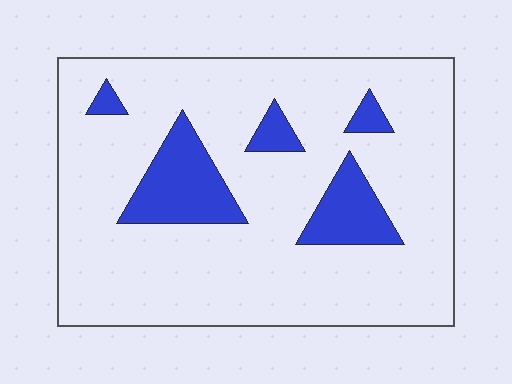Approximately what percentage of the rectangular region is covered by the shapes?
Approximately 15%.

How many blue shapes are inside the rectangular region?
5.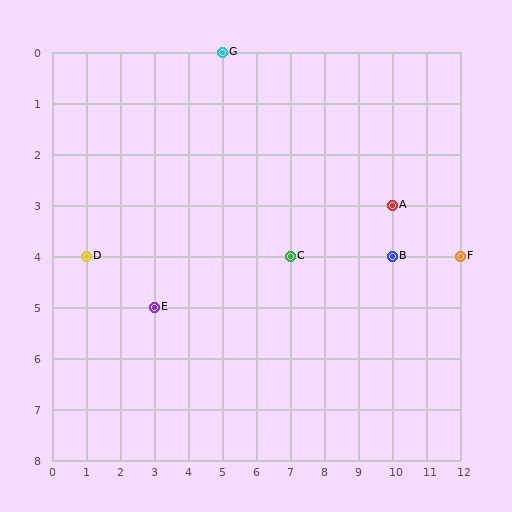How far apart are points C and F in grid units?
Points C and F are 5 columns apart.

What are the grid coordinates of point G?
Point G is at grid coordinates (5, 0).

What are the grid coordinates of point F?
Point F is at grid coordinates (12, 4).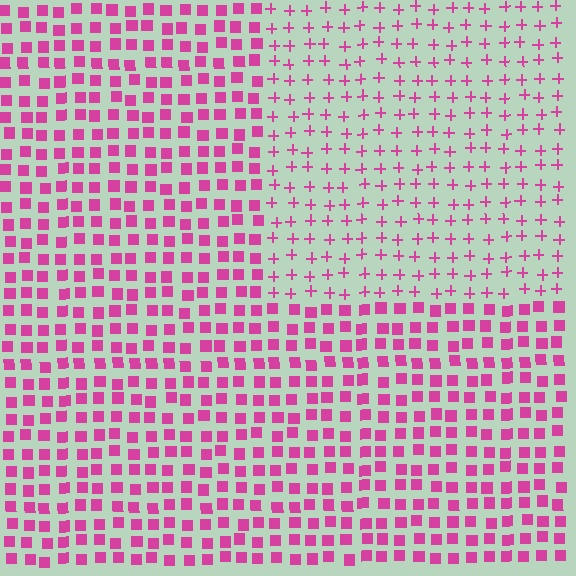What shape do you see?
I see a rectangle.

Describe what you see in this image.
The image is filled with small magenta elements arranged in a uniform grid. A rectangle-shaped region contains plus signs, while the surrounding area contains squares. The boundary is defined purely by the change in element shape.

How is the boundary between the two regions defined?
The boundary is defined by a change in element shape: plus signs inside vs. squares outside. All elements share the same color and spacing.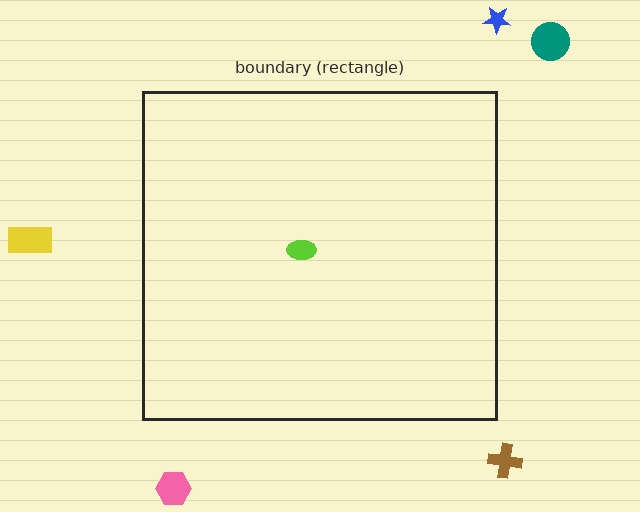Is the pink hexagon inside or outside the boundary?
Outside.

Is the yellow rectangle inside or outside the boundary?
Outside.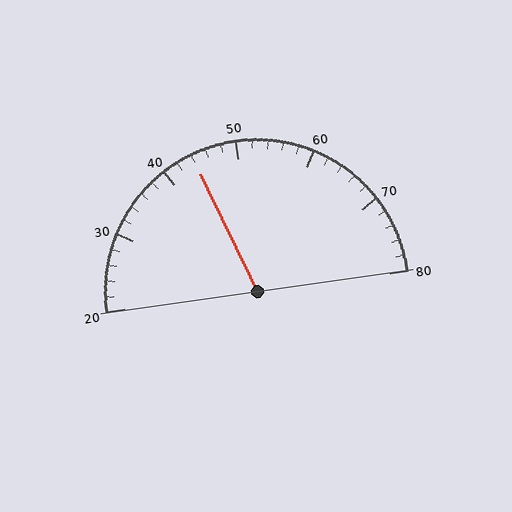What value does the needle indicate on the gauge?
The needle indicates approximately 44.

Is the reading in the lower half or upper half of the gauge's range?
The reading is in the lower half of the range (20 to 80).